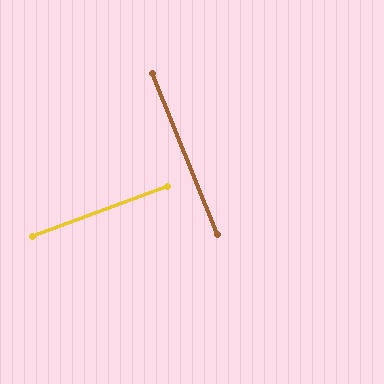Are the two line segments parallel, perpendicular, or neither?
Perpendicular — they meet at approximately 88°.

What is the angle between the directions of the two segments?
Approximately 88 degrees.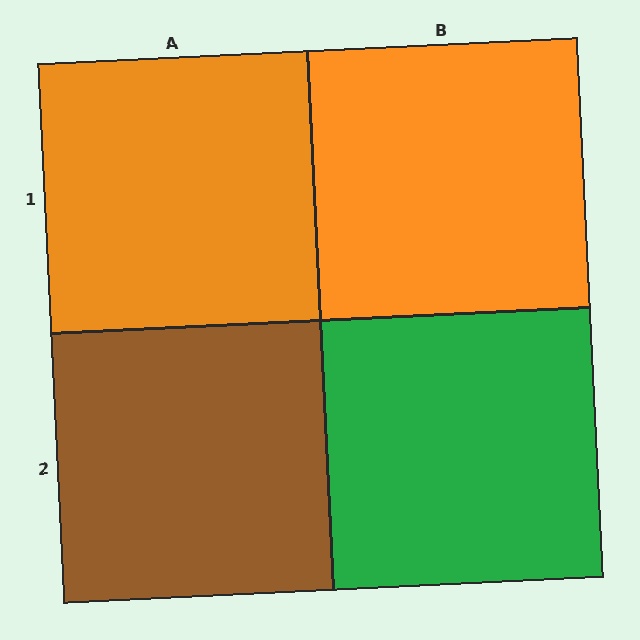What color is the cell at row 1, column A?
Orange.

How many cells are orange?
2 cells are orange.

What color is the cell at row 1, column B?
Orange.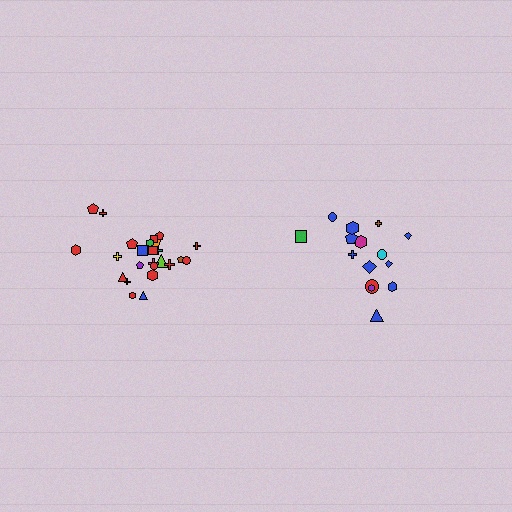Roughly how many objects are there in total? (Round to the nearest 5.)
Roughly 40 objects in total.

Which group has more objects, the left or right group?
The left group.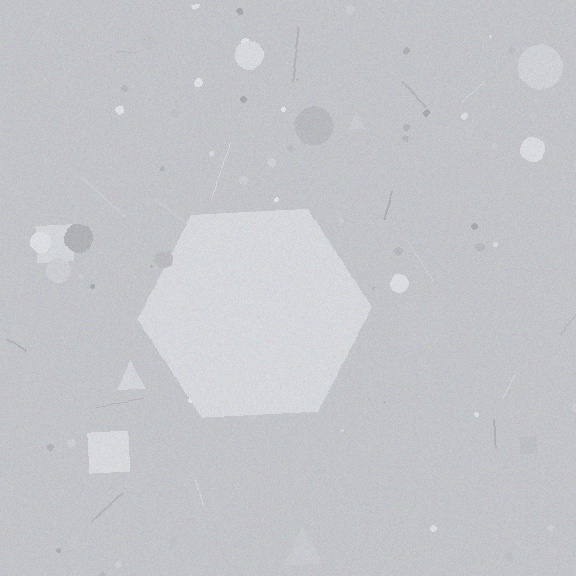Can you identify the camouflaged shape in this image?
The camouflaged shape is a hexagon.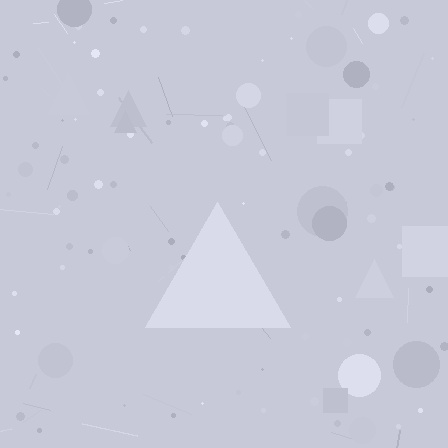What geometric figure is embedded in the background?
A triangle is embedded in the background.